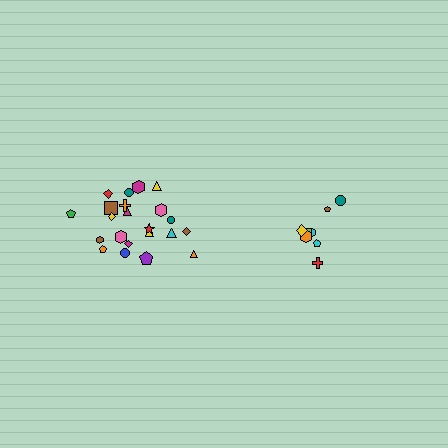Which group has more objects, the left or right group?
The left group.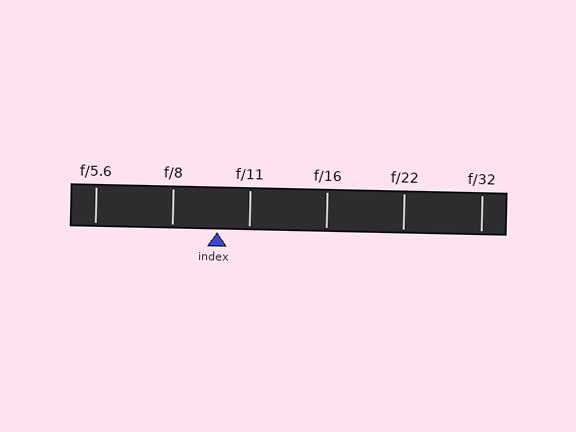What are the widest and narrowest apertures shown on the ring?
The widest aperture shown is f/5.6 and the narrowest is f/32.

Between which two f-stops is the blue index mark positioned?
The index mark is between f/8 and f/11.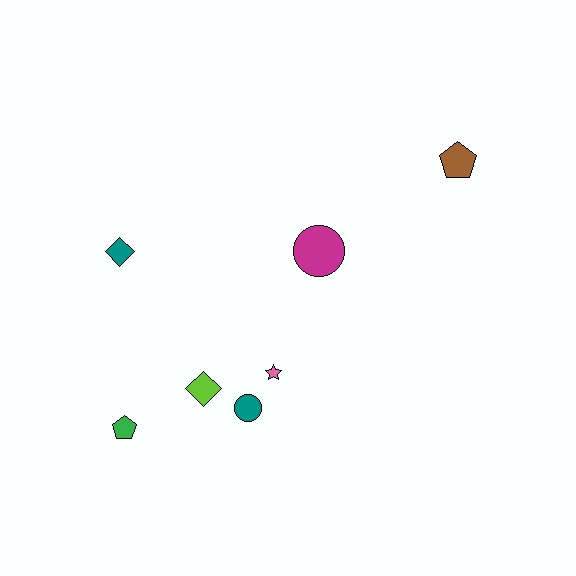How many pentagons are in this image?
There are 2 pentagons.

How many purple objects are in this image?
There are no purple objects.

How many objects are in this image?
There are 7 objects.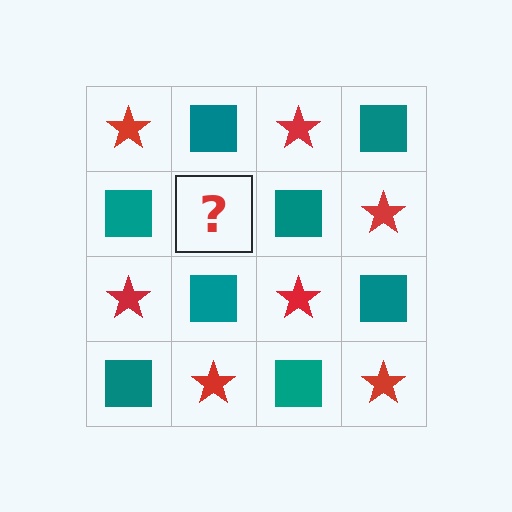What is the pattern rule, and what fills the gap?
The rule is that it alternates red star and teal square in a checkerboard pattern. The gap should be filled with a red star.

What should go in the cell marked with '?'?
The missing cell should contain a red star.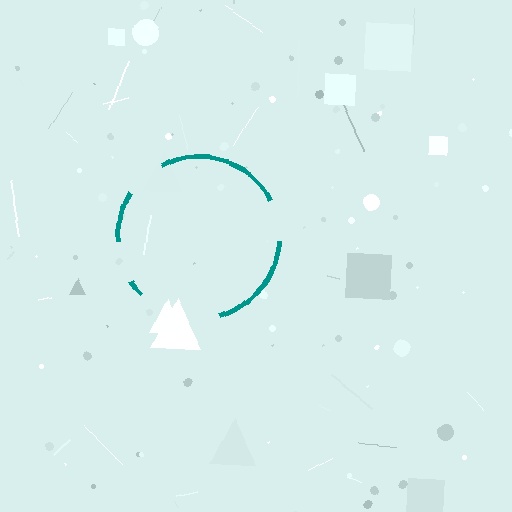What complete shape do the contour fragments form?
The contour fragments form a circle.